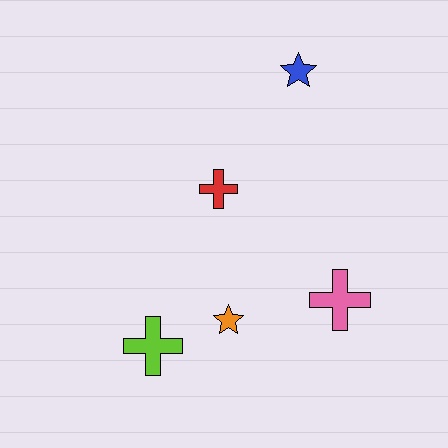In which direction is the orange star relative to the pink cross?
The orange star is to the left of the pink cross.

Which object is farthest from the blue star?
The lime cross is farthest from the blue star.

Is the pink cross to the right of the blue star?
Yes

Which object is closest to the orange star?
The lime cross is closest to the orange star.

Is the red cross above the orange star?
Yes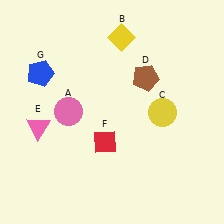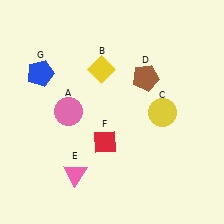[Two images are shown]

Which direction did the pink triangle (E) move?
The pink triangle (E) moved down.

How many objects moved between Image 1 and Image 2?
2 objects moved between the two images.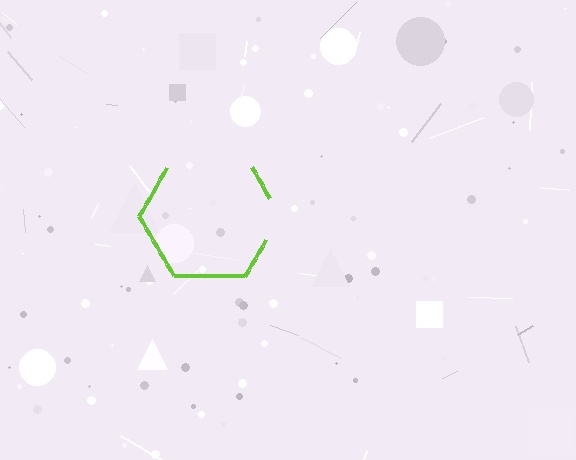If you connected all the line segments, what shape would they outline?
They would outline a hexagon.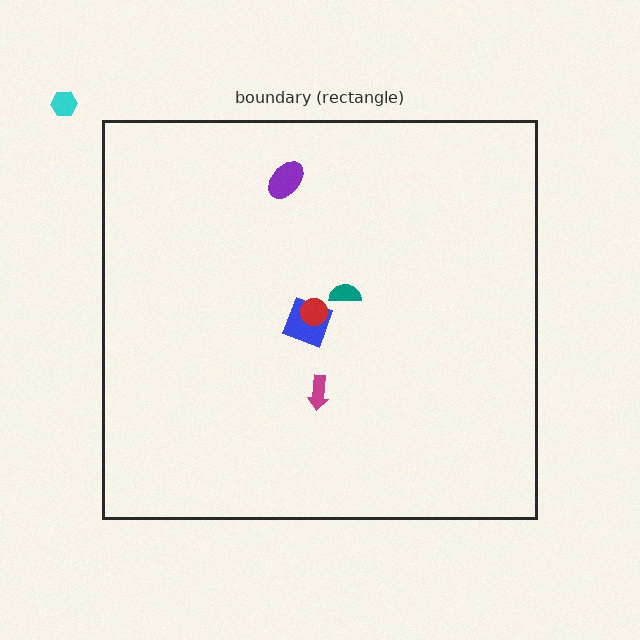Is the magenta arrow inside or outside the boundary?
Inside.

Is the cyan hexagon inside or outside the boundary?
Outside.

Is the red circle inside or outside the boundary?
Inside.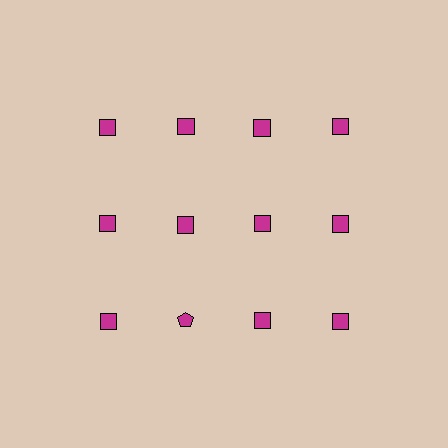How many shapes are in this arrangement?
There are 12 shapes arranged in a grid pattern.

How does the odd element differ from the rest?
It has a different shape: pentagon instead of square.